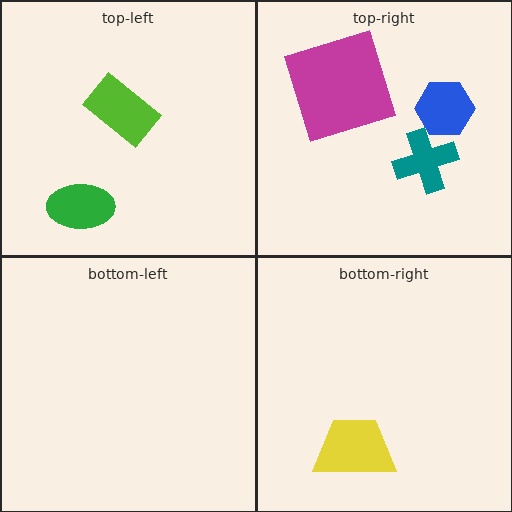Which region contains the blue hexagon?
The top-right region.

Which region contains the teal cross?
The top-right region.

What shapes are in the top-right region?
The blue hexagon, the teal cross, the magenta square.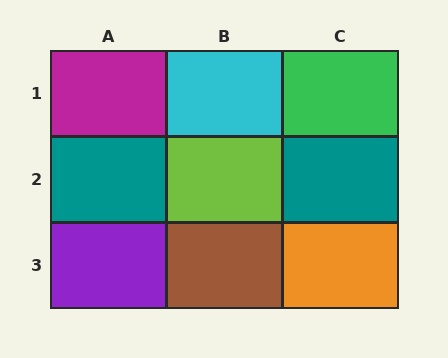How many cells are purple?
1 cell is purple.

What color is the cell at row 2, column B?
Lime.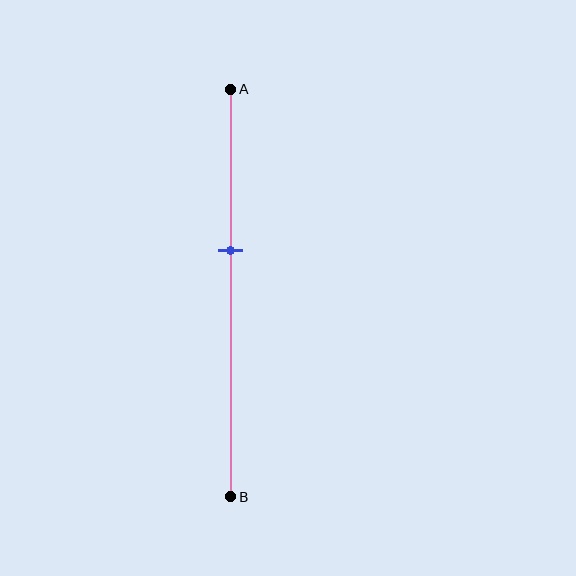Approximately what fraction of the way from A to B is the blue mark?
The blue mark is approximately 40% of the way from A to B.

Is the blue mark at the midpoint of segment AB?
No, the mark is at about 40% from A, not at the 50% midpoint.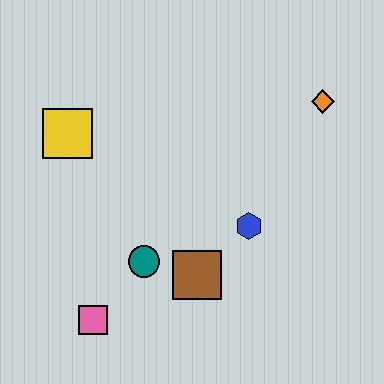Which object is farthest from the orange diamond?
The pink square is farthest from the orange diamond.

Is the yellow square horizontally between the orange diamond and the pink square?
No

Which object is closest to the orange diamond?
The blue hexagon is closest to the orange diamond.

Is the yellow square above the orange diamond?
No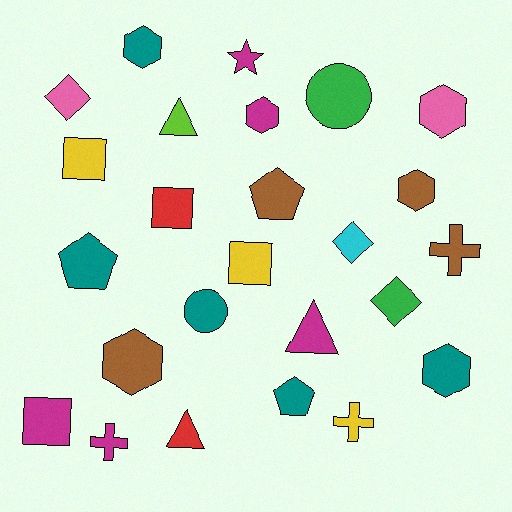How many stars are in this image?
There is 1 star.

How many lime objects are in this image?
There is 1 lime object.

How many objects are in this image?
There are 25 objects.